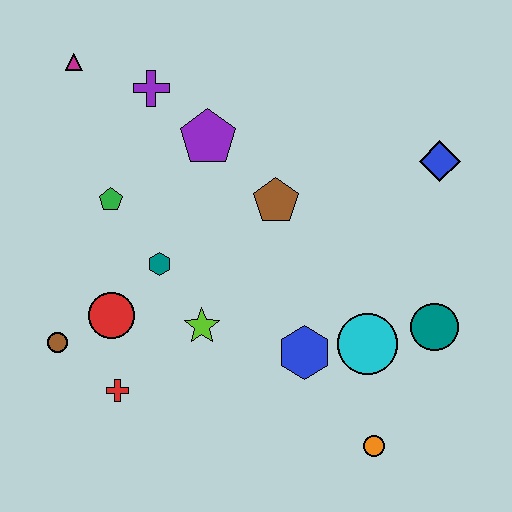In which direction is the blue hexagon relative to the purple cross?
The blue hexagon is below the purple cross.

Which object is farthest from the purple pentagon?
The orange circle is farthest from the purple pentagon.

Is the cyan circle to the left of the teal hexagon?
No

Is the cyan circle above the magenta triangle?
No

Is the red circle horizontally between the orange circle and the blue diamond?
No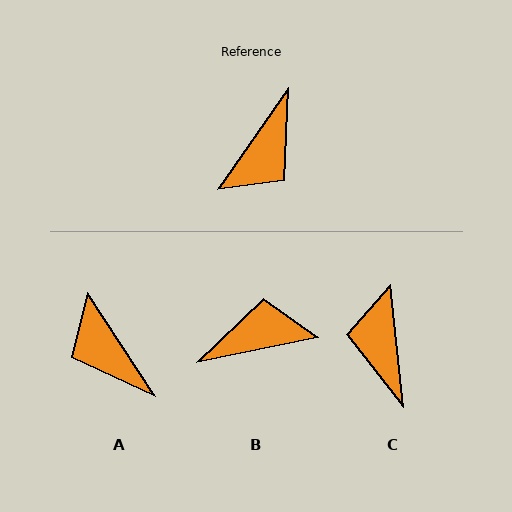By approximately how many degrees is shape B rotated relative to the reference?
Approximately 136 degrees counter-clockwise.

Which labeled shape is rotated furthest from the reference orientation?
C, about 139 degrees away.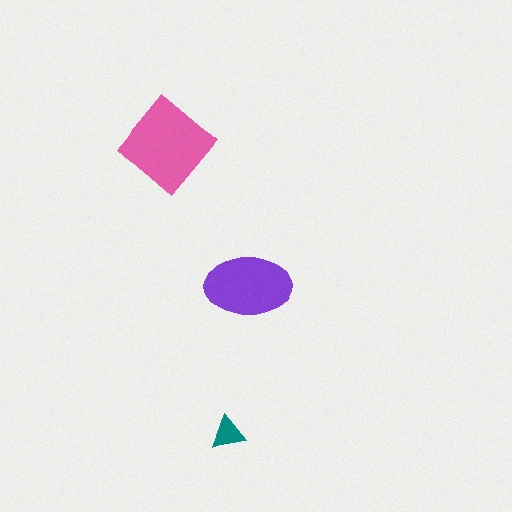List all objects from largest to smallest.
The pink diamond, the purple ellipse, the teal triangle.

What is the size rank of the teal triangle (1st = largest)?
3rd.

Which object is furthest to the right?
The purple ellipse is rightmost.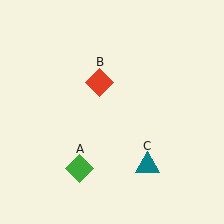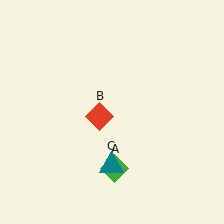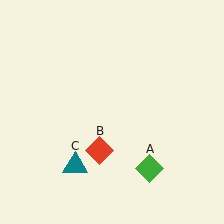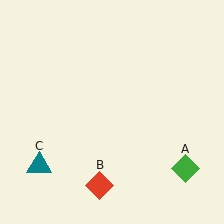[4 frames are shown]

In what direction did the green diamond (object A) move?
The green diamond (object A) moved right.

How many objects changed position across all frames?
3 objects changed position: green diamond (object A), red diamond (object B), teal triangle (object C).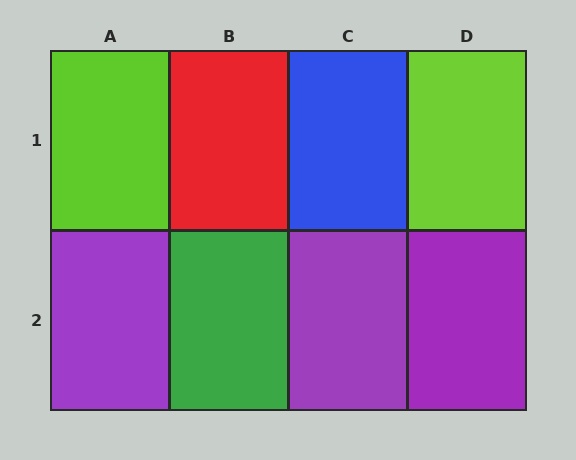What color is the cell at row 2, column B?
Green.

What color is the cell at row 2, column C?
Purple.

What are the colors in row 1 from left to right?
Lime, red, blue, lime.